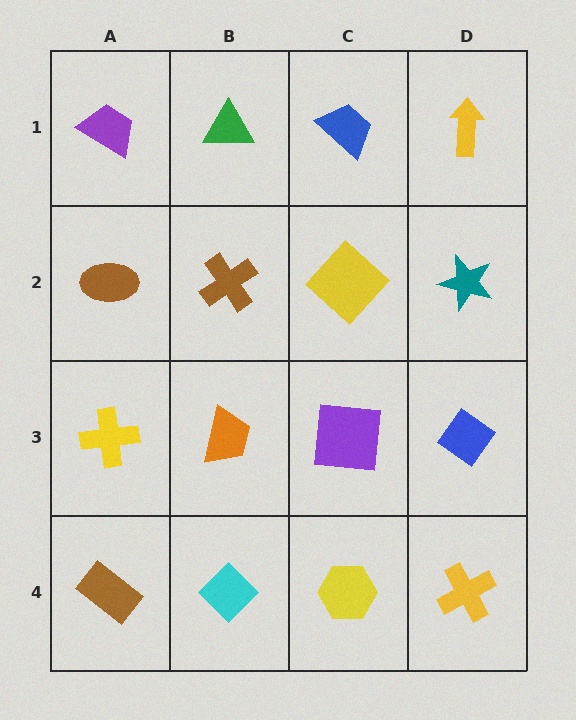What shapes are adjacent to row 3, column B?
A brown cross (row 2, column B), a cyan diamond (row 4, column B), a yellow cross (row 3, column A), a purple square (row 3, column C).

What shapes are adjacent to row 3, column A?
A brown ellipse (row 2, column A), a brown rectangle (row 4, column A), an orange trapezoid (row 3, column B).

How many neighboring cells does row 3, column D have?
3.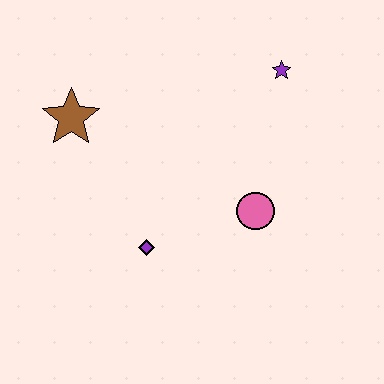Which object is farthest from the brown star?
The purple star is farthest from the brown star.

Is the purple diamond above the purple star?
No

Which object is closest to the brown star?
The purple diamond is closest to the brown star.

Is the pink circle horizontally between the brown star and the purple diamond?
No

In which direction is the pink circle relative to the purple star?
The pink circle is below the purple star.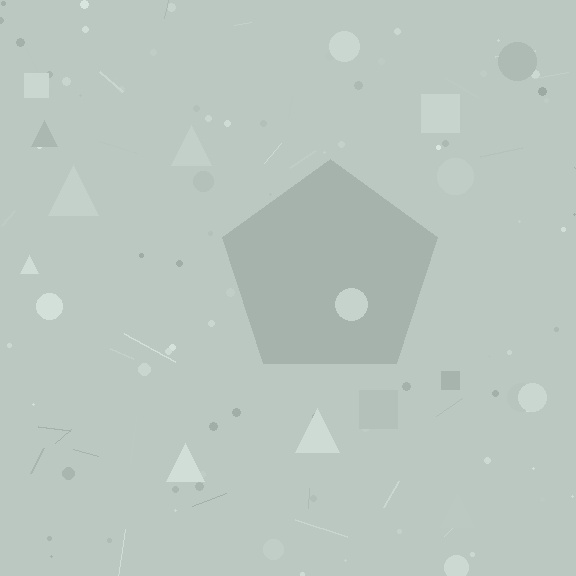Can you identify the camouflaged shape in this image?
The camouflaged shape is a pentagon.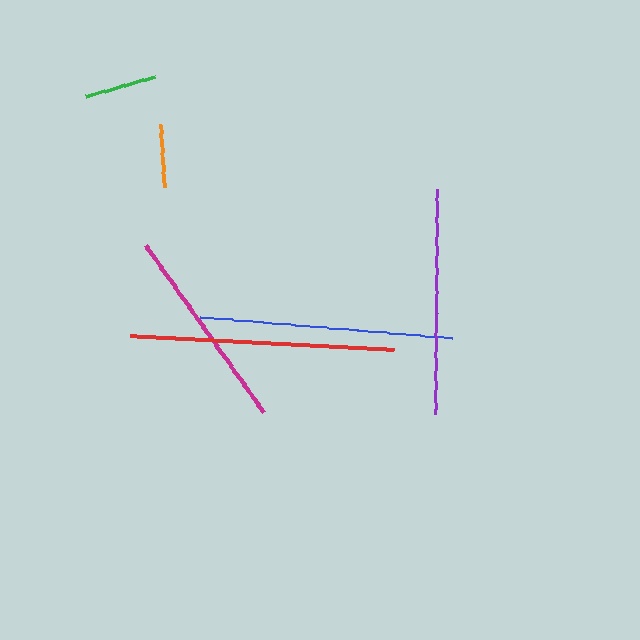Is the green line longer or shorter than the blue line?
The blue line is longer than the green line.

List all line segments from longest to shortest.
From longest to shortest: red, blue, purple, magenta, green, orange.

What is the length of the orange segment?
The orange segment is approximately 62 pixels long.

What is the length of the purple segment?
The purple segment is approximately 225 pixels long.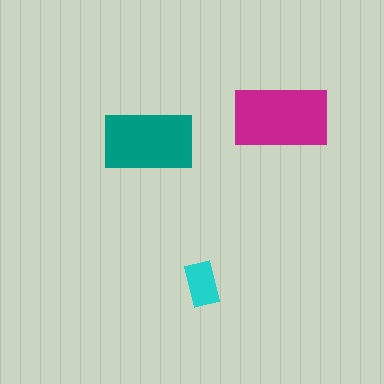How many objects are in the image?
There are 3 objects in the image.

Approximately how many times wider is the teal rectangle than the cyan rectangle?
About 2 times wider.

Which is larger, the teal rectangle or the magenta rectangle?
The magenta one.